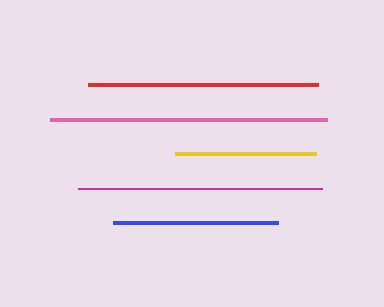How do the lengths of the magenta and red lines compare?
The magenta and red lines are approximately the same length.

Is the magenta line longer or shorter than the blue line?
The magenta line is longer than the blue line.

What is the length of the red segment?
The red segment is approximately 231 pixels long.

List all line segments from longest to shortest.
From longest to shortest: pink, magenta, red, blue, yellow.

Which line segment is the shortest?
The yellow line is the shortest at approximately 141 pixels.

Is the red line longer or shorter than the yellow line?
The red line is longer than the yellow line.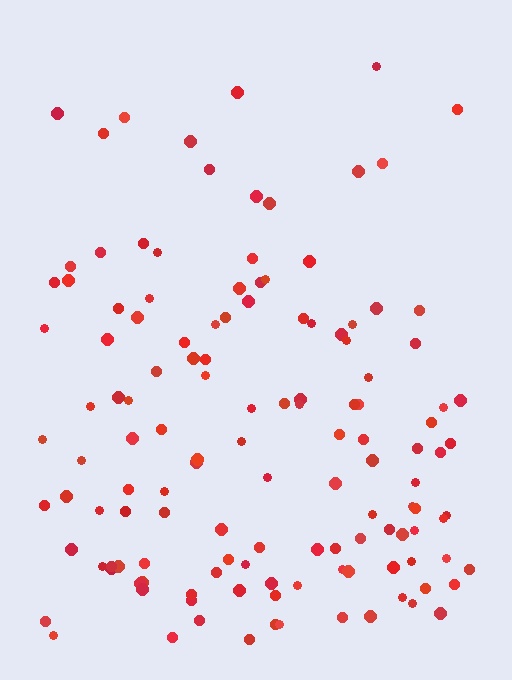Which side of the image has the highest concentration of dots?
The bottom.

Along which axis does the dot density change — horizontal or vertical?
Vertical.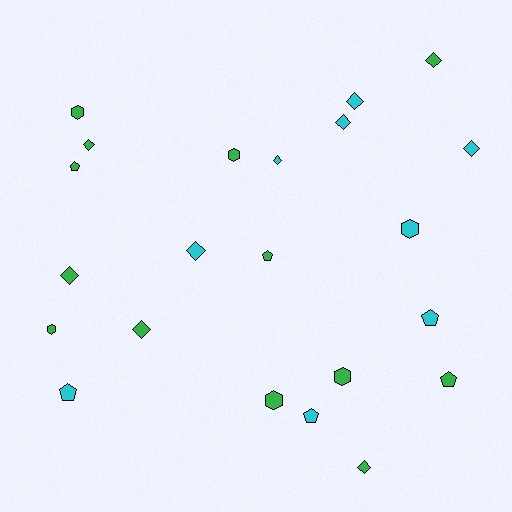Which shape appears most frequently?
Diamond, with 10 objects.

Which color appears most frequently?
Green, with 13 objects.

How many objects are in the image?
There are 22 objects.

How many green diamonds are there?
There are 5 green diamonds.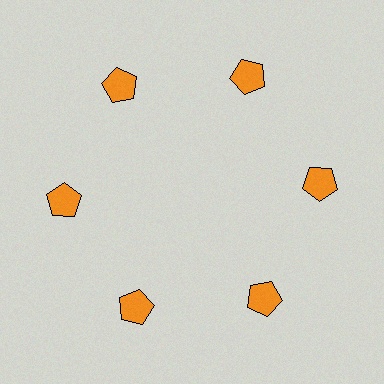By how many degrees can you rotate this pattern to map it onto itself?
The pattern maps onto itself every 60 degrees of rotation.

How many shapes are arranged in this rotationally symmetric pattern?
There are 6 shapes, arranged in 6 groups of 1.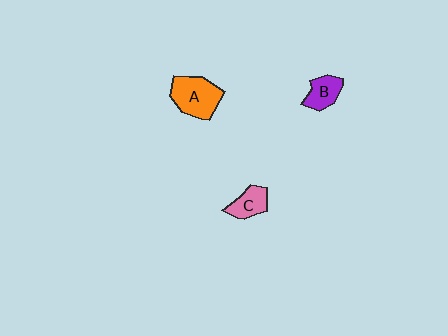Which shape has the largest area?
Shape A (orange).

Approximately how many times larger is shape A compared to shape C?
Approximately 1.7 times.